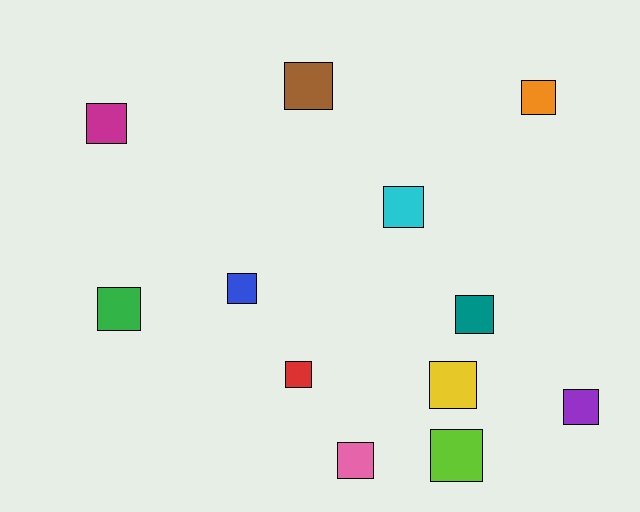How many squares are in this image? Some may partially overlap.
There are 12 squares.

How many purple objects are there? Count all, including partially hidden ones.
There is 1 purple object.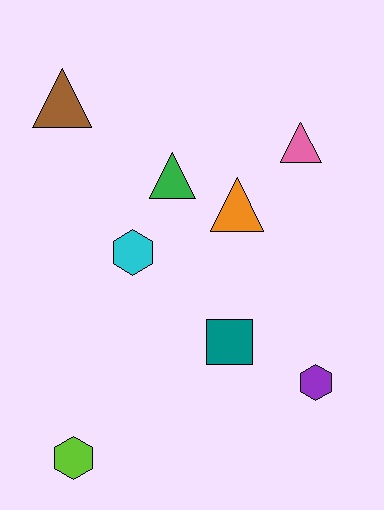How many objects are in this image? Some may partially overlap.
There are 8 objects.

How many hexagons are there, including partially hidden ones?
There are 3 hexagons.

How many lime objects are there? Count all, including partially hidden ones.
There is 1 lime object.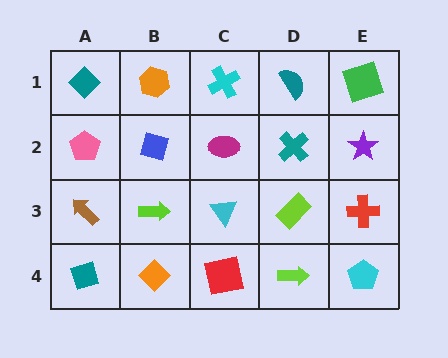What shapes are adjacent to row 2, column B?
An orange hexagon (row 1, column B), a lime arrow (row 3, column B), a pink pentagon (row 2, column A), a magenta ellipse (row 2, column C).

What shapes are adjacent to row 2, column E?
A green square (row 1, column E), a red cross (row 3, column E), a teal cross (row 2, column D).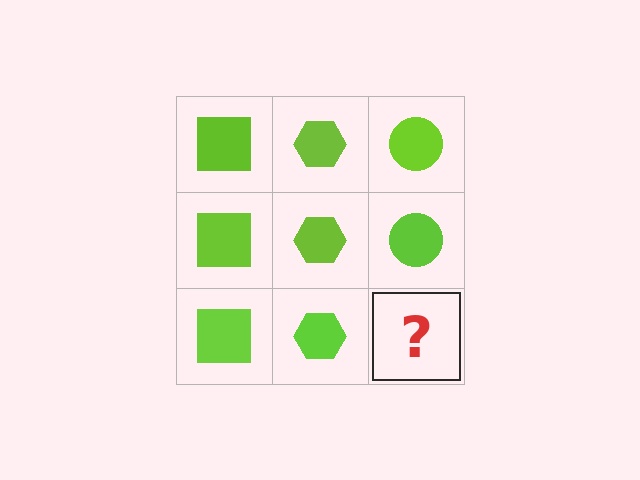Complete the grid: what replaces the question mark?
The question mark should be replaced with a lime circle.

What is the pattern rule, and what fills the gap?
The rule is that each column has a consistent shape. The gap should be filled with a lime circle.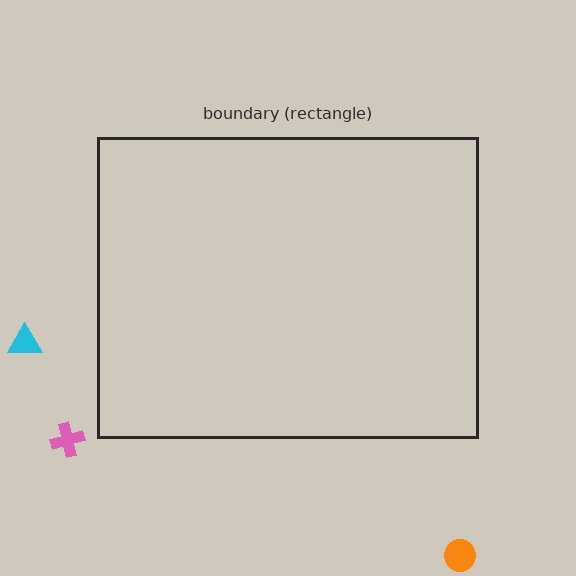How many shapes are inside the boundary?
0 inside, 3 outside.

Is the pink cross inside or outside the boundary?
Outside.